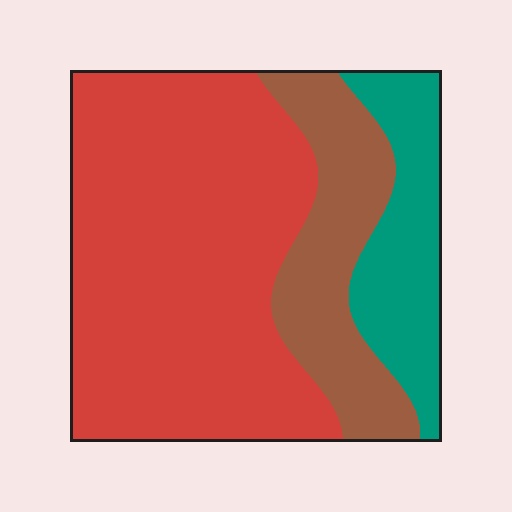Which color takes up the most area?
Red, at roughly 60%.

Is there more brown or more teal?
Brown.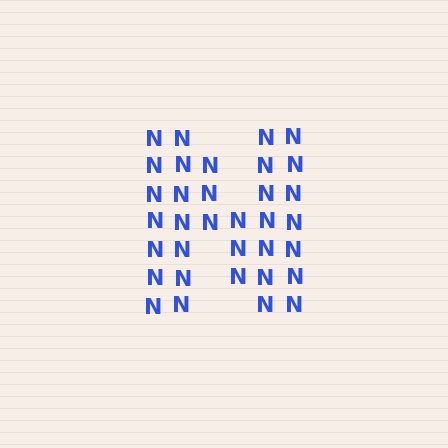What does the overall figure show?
The overall figure shows the letter N.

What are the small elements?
The small elements are letter N's.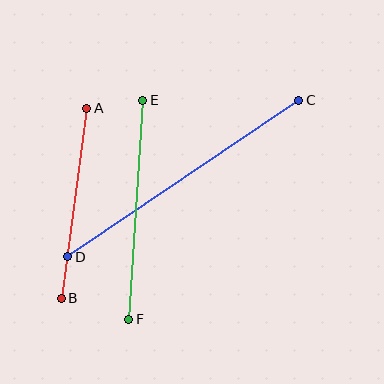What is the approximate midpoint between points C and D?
The midpoint is at approximately (183, 178) pixels.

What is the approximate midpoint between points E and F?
The midpoint is at approximately (136, 210) pixels.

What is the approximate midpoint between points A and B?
The midpoint is at approximately (74, 203) pixels.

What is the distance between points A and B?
The distance is approximately 192 pixels.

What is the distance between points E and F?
The distance is approximately 219 pixels.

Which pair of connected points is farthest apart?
Points C and D are farthest apart.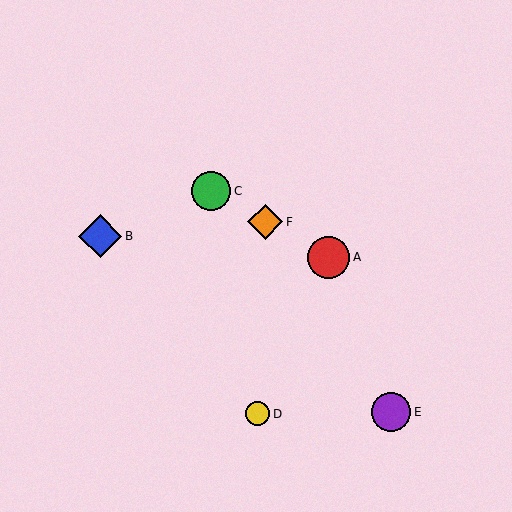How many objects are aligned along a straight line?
3 objects (A, C, F) are aligned along a straight line.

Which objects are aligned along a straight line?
Objects A, C, F are aligned along a straight line.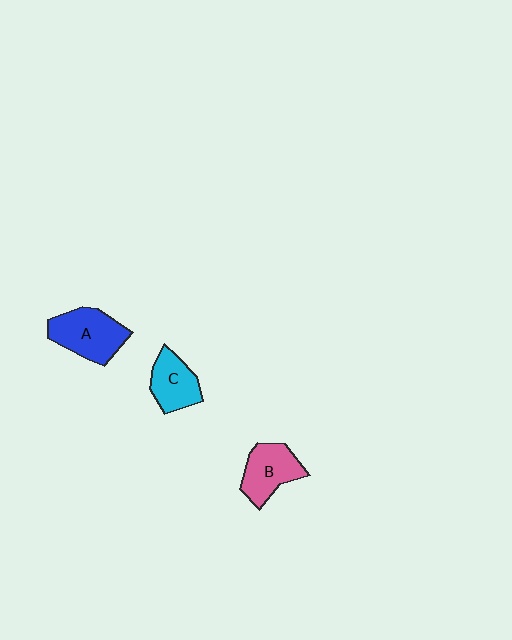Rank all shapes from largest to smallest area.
From largest to smallest: A (blue), B (pink), C (cyan).